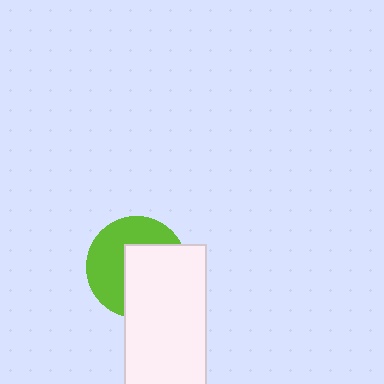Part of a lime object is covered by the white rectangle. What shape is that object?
It is a circle.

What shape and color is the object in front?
The object in front is a white rectangle.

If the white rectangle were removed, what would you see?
You would see the complete lime circle.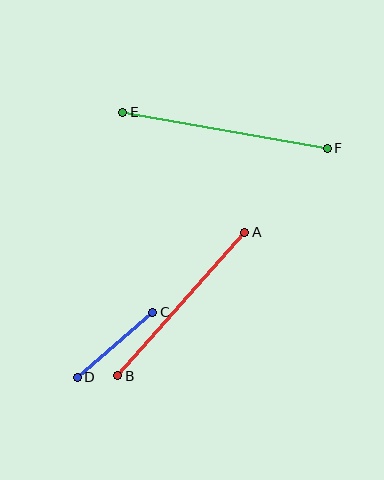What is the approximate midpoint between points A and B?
The midpoint is at approximately (181, 304) pixels.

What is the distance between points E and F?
The distance is approximately 207 pixels.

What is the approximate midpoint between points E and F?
The midpoint is at approximately (225, 130) pixels.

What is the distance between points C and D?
The distance is approximately 99 pixels.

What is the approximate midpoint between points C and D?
The midpoint is at approximately (115, 345) pixels.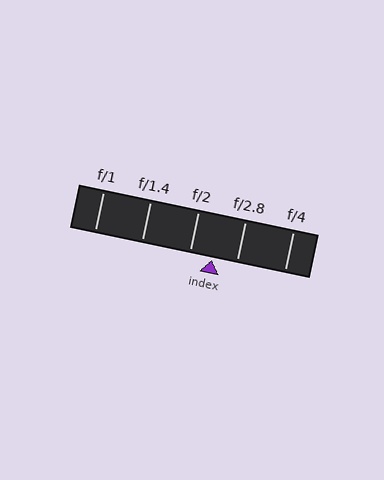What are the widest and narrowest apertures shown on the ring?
The widest aperture shown is f/1 and the narrowest is f/4.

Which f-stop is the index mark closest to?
The index mark is closest to f/2.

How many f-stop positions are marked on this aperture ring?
There are 5 f-stop positions marked.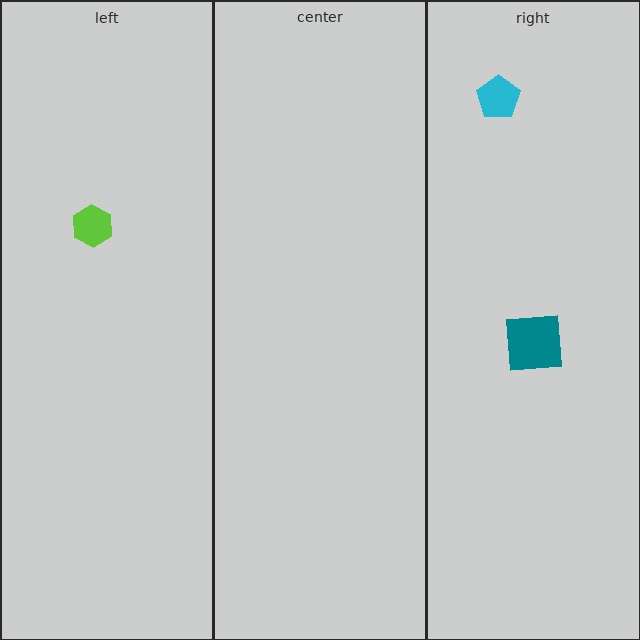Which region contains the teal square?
The right region.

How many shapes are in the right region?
2.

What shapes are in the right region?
The teal square, the cyan pentagon.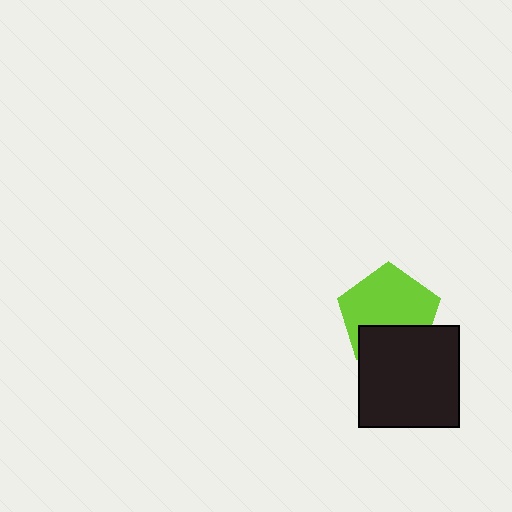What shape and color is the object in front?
The object in front is a black square.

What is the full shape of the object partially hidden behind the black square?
The partially hidden object is a lime pentagon.